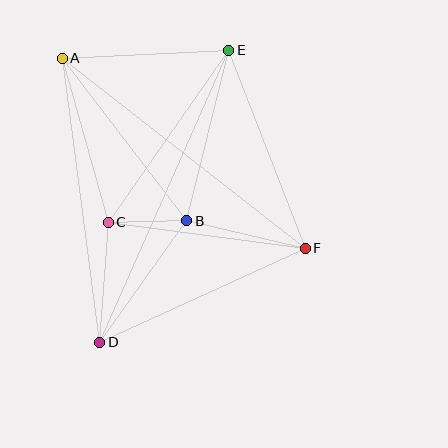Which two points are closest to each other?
Points B and C are closest to each other.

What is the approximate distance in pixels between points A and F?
The distance between A and F is approximately 308 pixels.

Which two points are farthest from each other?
Points D and E are farthest from each other.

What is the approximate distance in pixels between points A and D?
The distance between A and D is approximately 286 pixels.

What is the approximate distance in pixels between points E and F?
The distance between E and F is approximately 212 pixels.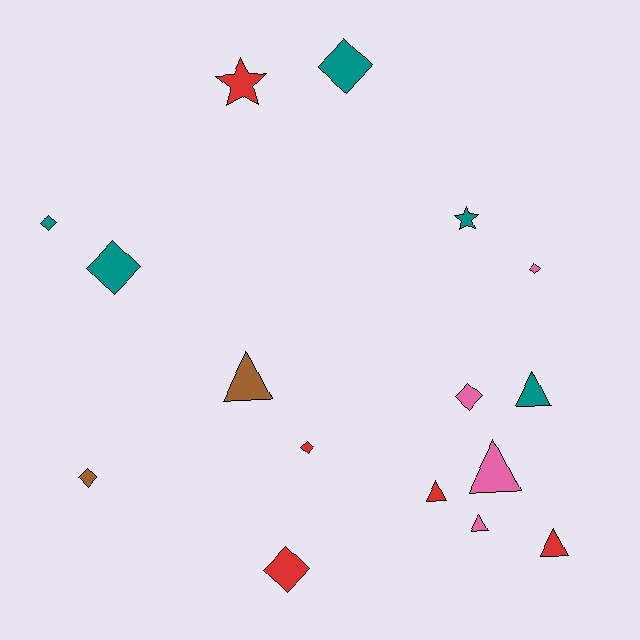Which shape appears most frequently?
Diamond, with 8 objects.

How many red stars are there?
There is 1 red star.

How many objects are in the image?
There are 16 objects.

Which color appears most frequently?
Red, with 5 objects.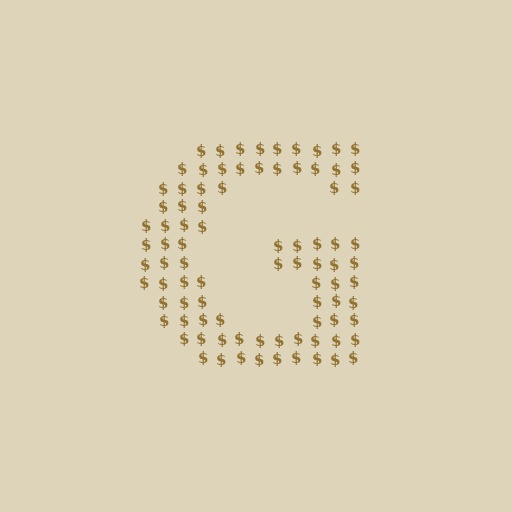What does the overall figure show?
The overall figure shows the letter G.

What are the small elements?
The small elements are dollar signs.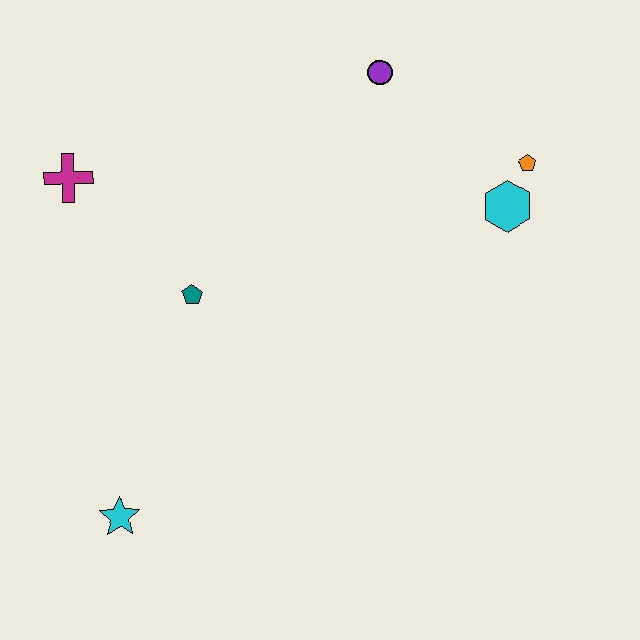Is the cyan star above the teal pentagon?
No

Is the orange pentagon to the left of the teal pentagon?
No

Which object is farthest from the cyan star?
The orange pentagon is farthest from the cyan star.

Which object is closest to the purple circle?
The orange pentagon is closest to the purple circle.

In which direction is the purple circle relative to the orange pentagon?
The purple circle is to the left of the orange pentagon.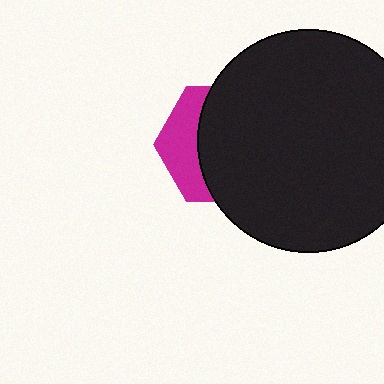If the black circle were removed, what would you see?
You would see the complete magenta hexagon.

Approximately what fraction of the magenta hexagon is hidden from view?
Roughly 68% of the magenta hexagon is hidden behind the black circle.